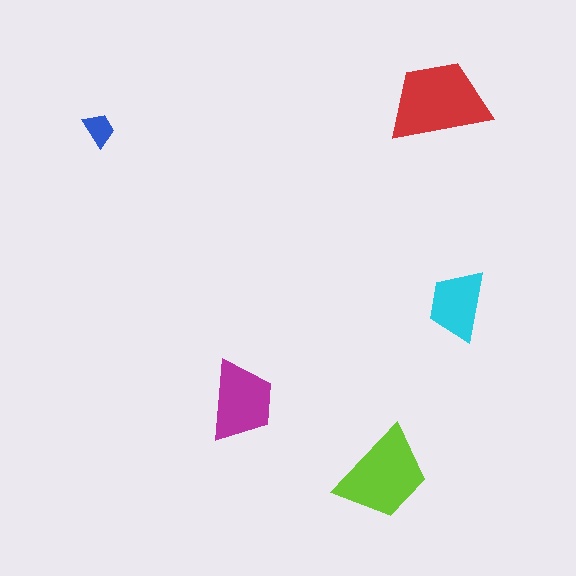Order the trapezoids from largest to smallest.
the red one, the lime one, the magenta one, the cyan one, the blue one.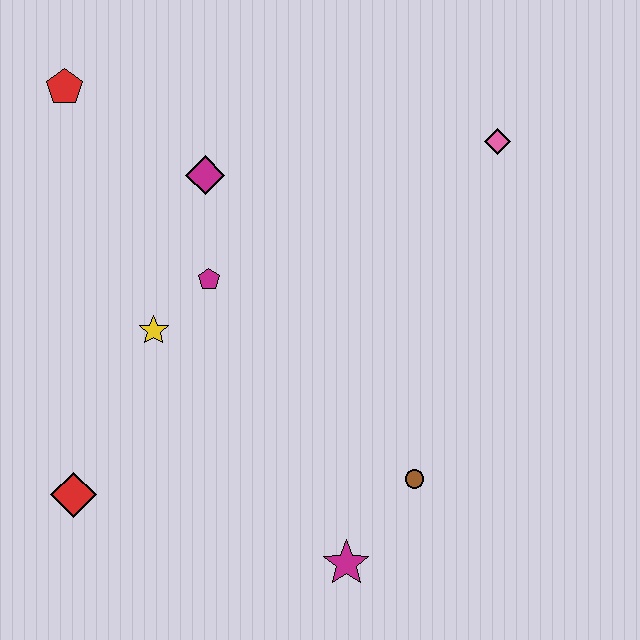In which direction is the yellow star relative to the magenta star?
The yellow star is above the magenta star.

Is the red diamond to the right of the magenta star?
No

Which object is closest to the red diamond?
The yellow star is closest to the red diamond.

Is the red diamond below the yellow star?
Yes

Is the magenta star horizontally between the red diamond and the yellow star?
No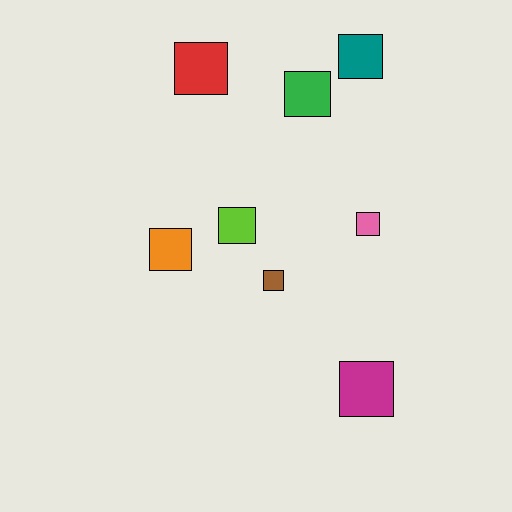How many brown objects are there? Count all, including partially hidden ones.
There is 1 brown object.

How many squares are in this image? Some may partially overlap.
There are 8 squares.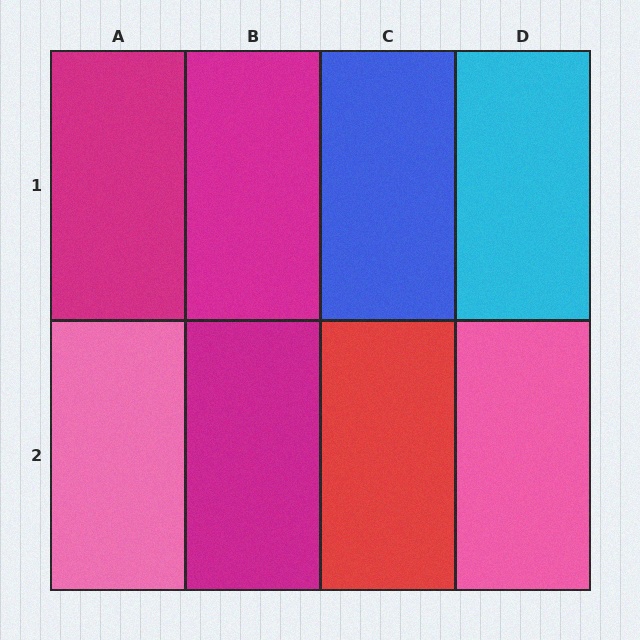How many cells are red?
1 cell is red.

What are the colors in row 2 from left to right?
Pink, magenta, red, pink.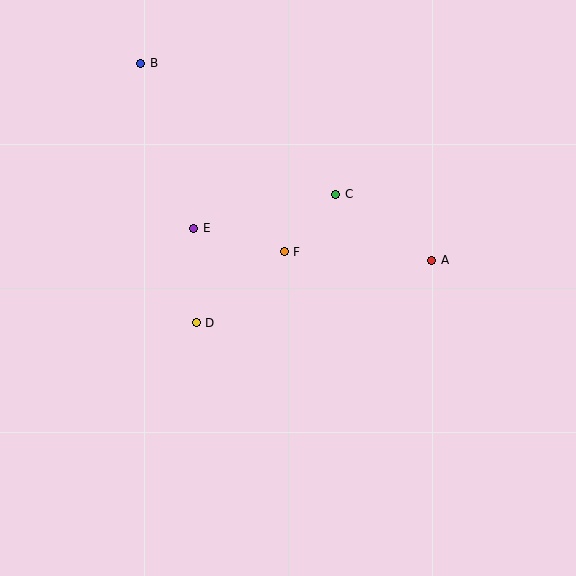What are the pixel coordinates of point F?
Point F is at (284, 252).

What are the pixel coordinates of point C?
Point C is at (336, 194).